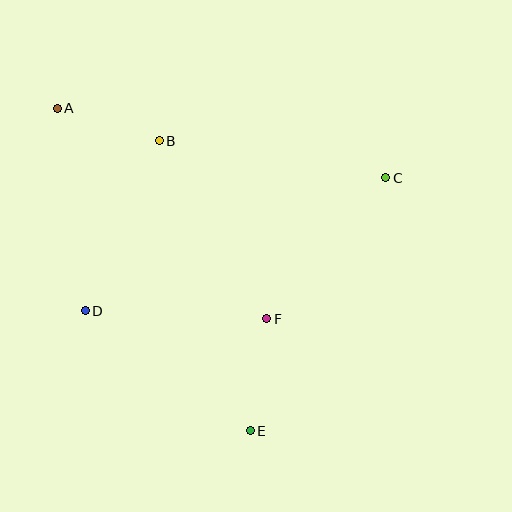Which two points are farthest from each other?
Points A and E are farthest from each other.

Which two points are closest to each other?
Points A and B are closest to each other.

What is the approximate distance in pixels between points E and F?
The distance between E and F is approximately 113 pixels.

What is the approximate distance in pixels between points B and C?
The distance between B and C is approximately 230 pixels.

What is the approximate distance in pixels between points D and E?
The distance between D and E is approximately 204 pixels.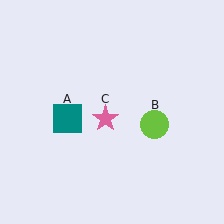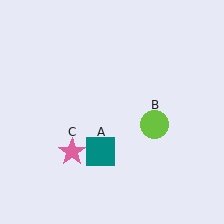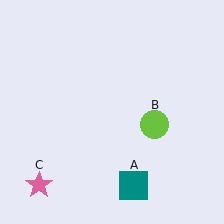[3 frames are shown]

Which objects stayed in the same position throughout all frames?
Lime circle (object B) remained stationary.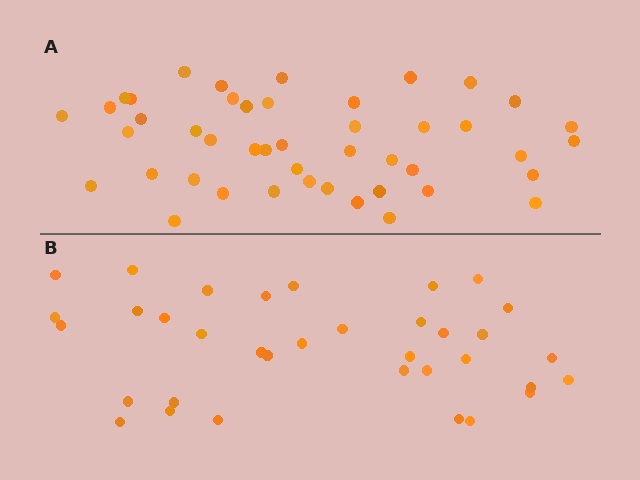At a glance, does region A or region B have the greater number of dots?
Region A (the top region) has more dots.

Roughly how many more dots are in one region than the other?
Region A has roughly 10 or so more dots than region B.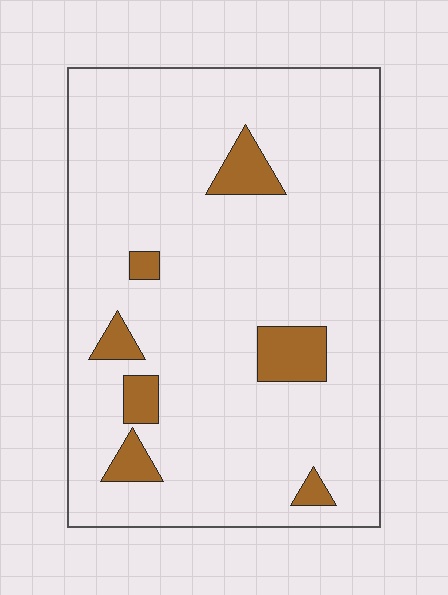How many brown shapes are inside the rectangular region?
7.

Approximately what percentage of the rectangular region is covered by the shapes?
Approximately 10%.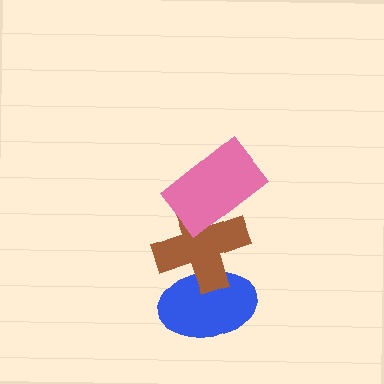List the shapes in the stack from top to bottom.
From top to bottom: the pink rectangle, the brown cross, the blue ellipse.